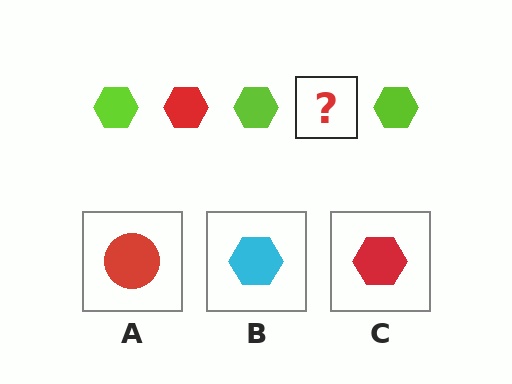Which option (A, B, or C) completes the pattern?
C.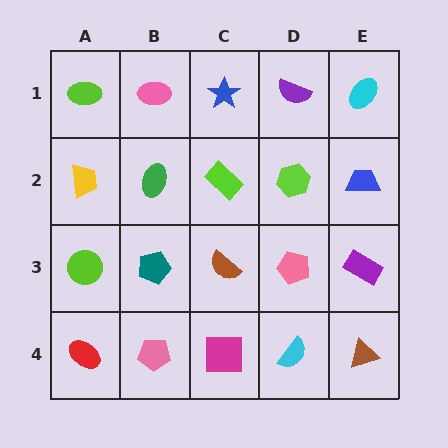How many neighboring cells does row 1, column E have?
2.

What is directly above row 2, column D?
A purple semicircle.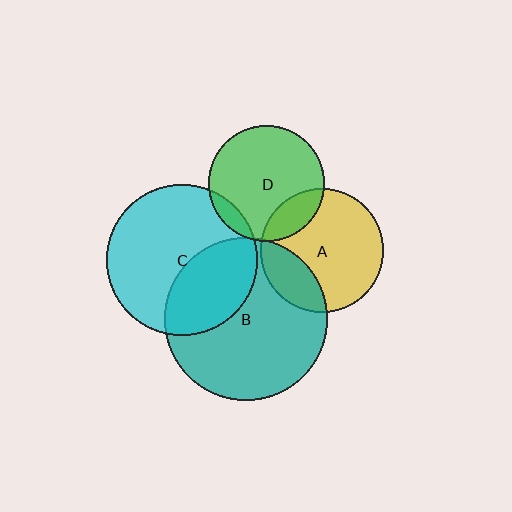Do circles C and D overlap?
Yes.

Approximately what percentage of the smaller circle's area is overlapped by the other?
Approximately 10%.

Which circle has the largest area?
Circle B (teal).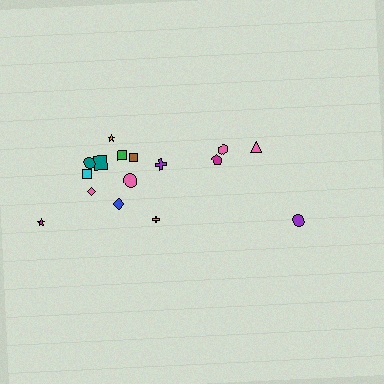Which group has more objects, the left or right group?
The left group.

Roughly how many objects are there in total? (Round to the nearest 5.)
Roughly 15 objects in total.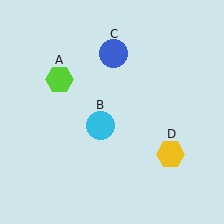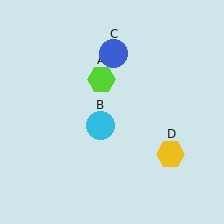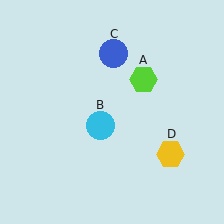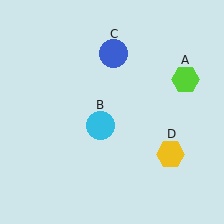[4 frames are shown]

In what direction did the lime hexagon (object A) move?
The lime hexagon (object A) moved right.